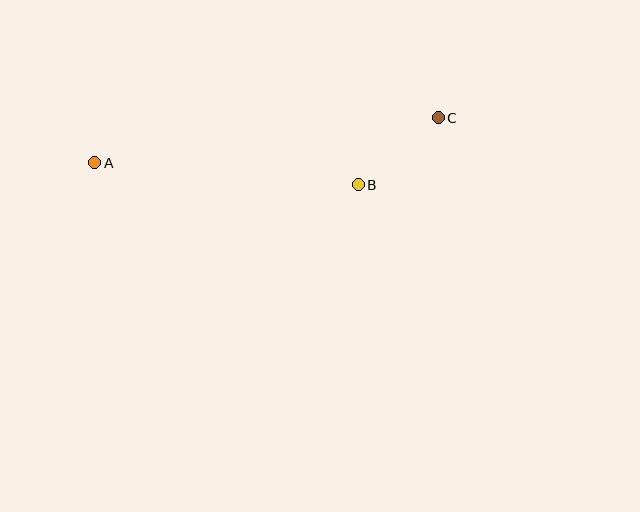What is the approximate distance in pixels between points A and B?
The distance between A and B is approximately 264 pixels.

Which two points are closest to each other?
Points B and C are closest to each other.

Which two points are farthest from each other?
Points A and C are farthest from each other.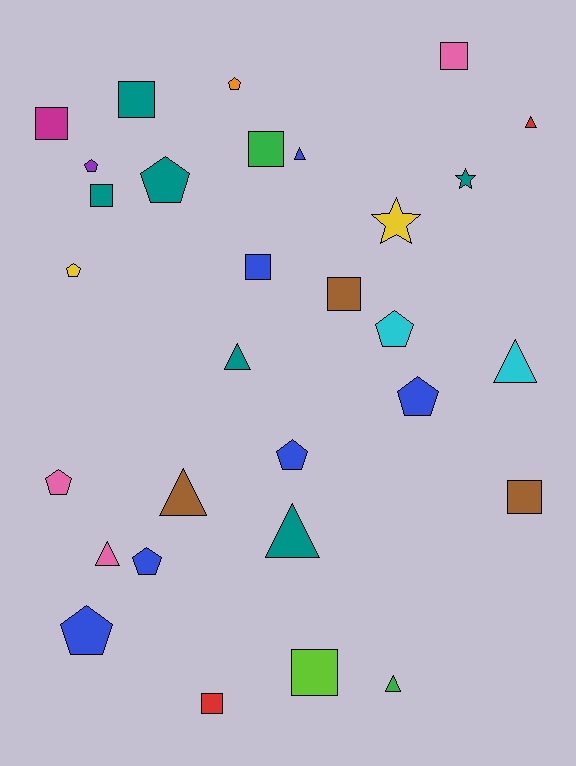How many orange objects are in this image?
There is 1 orange object.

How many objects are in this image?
There are 30 objects.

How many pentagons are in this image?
There are 10 pentagons.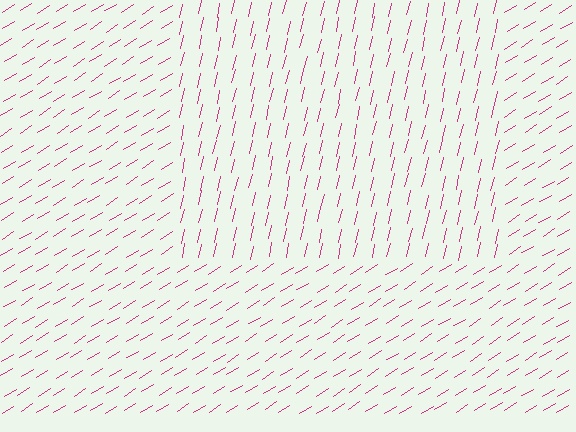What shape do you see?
I see a rectangle.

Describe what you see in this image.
The image is filled with small magenta line segments. A rectangle region in the image has lines oriented differently from the surrounding lines, creating a visible texture boundary.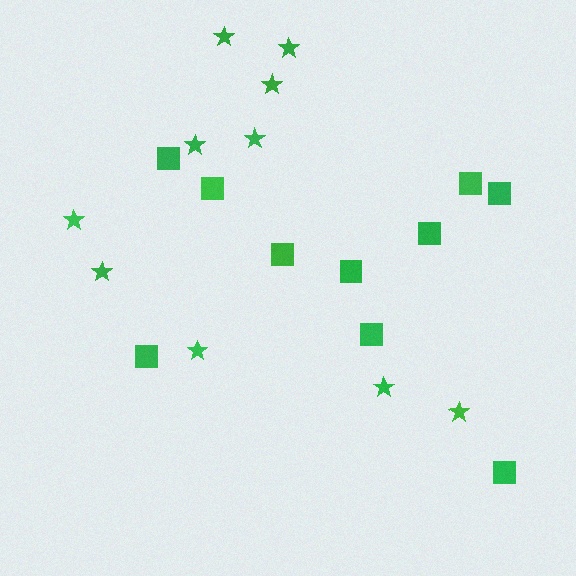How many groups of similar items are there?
There are 2 groups: one group of stars (10) and one group of squares (10).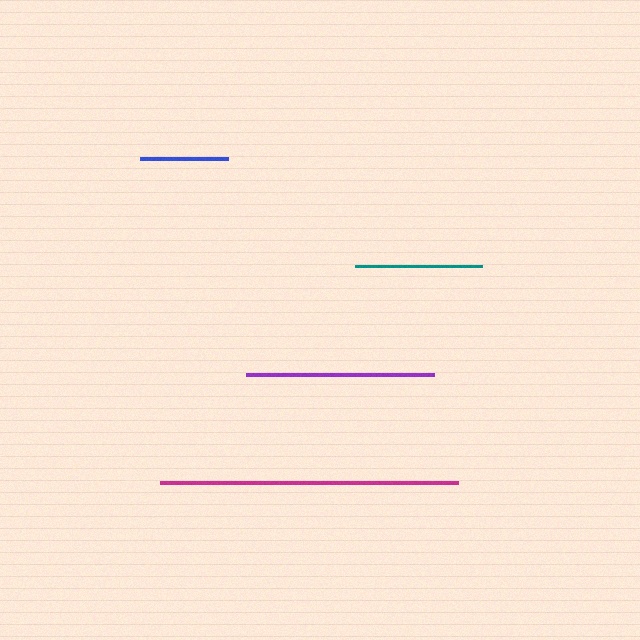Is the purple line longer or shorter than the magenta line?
The magenta line is longer than the purple line.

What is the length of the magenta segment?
The magenta segment is approximately 298 pixels long.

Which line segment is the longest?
The magenta line is the longest at approximately 298 pixels.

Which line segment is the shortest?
The blue line is the shortest at approximately 88 pixels.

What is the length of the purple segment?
The purple segment is approximately 188 pixels long.